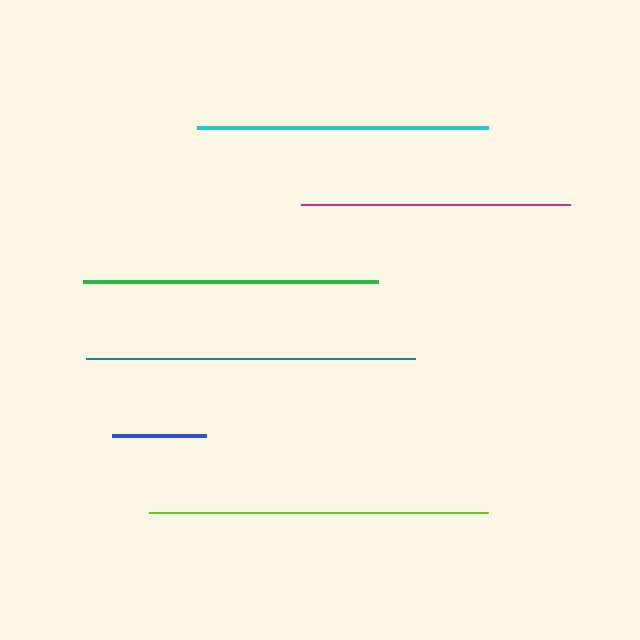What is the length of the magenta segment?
The magenta segment is approximately 269 pixels long.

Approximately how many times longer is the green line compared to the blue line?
The green line is approximately 3.1 times the length of the blue line.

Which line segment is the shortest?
The blue line is the shortest at approximately 94 pixels.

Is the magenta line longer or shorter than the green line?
The green line is longer than the magenta line.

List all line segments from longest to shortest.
From longest to shortest: lime, teal, green, cyan, magenta, blue.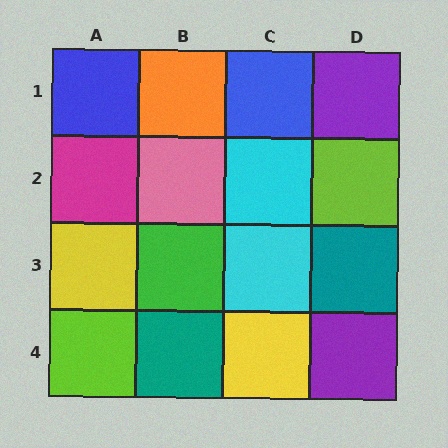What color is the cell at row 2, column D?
Lime.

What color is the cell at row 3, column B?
Green.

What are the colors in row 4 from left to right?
Lime, teal, yellow, purple.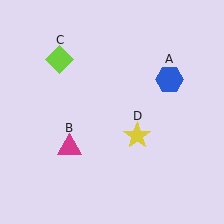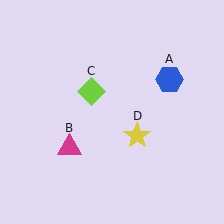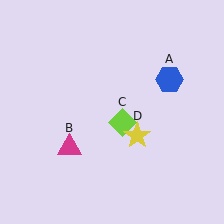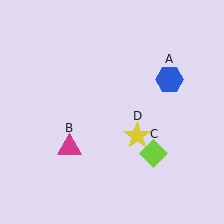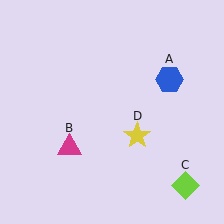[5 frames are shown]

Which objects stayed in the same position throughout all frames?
Blue hexagon (object A) and magenta triangle (object B) and yellow star (object D) remained stationary.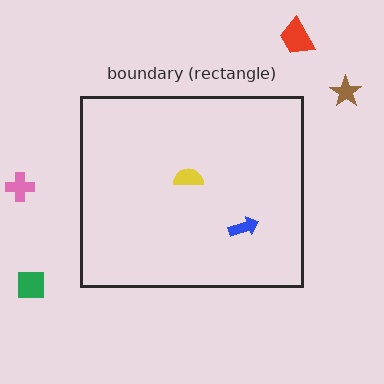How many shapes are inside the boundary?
2 inside, 4 outside.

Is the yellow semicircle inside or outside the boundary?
Inside.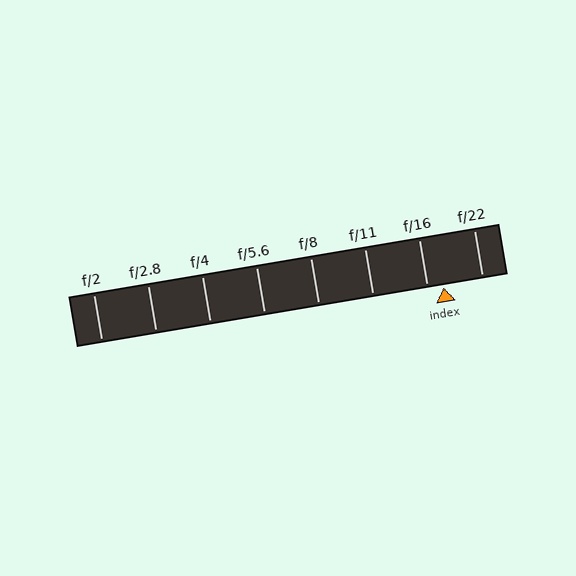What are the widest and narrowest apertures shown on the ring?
The widest aperture shown is f/2 and the narrowest is f/22.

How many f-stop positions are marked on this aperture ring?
There are 8 f-stop positions marked.